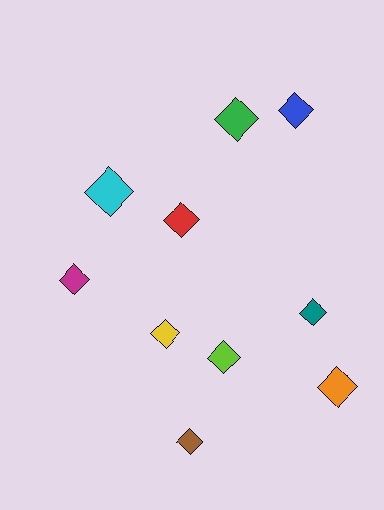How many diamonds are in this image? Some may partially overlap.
There are 10 diamonds.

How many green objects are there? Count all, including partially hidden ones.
There is 1 green object.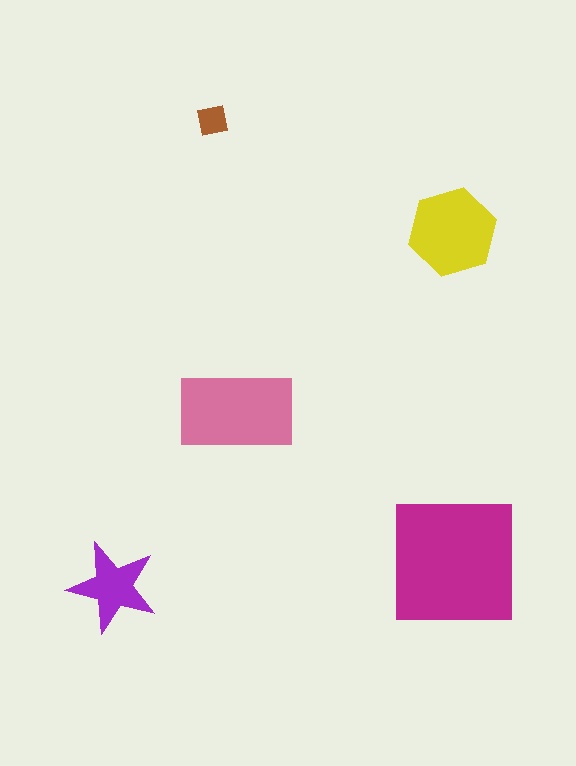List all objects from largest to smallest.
The magenta square, the pink rectangle, the yellow hexagon, the purple star, the brown square.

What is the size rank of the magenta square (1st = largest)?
1st.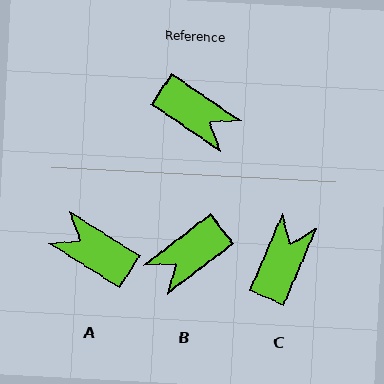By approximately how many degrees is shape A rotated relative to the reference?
Approximately 178 degrees clockwise.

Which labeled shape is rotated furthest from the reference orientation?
A, about 178 degrees away.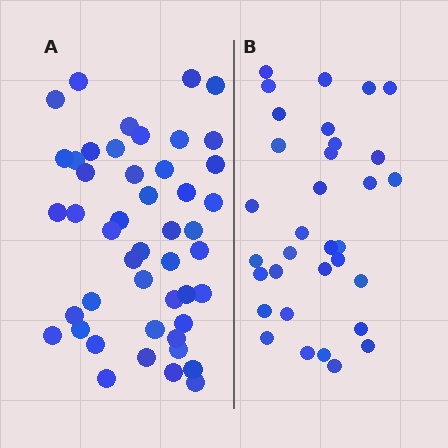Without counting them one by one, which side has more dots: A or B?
Region A (the left region) has more dots.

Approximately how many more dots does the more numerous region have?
Region A has approximately 15 more dots than region B.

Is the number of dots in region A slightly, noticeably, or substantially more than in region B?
Region A has noticeably more, but not dramatically so. The ratio is roughly 1.4 to 1.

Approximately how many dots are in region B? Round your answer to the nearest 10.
About 30 dots. (The exact count is 33, which rounds to 30.)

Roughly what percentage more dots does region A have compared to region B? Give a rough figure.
About 40% more.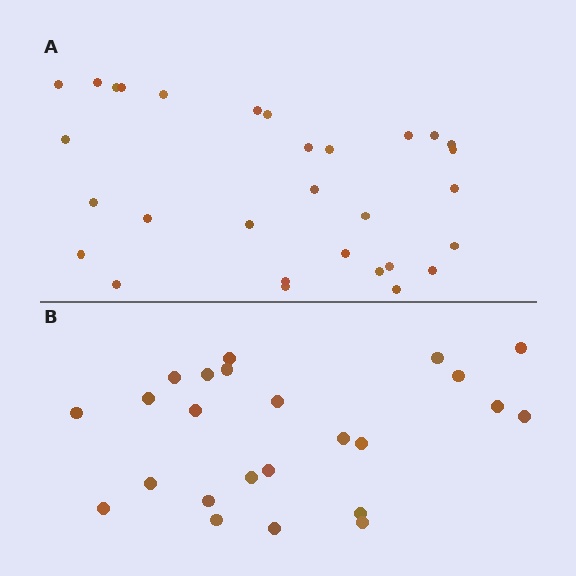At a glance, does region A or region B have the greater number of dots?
Region A (the top region) has more dots.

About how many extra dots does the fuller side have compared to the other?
Region A has about 6 more dots than region B.